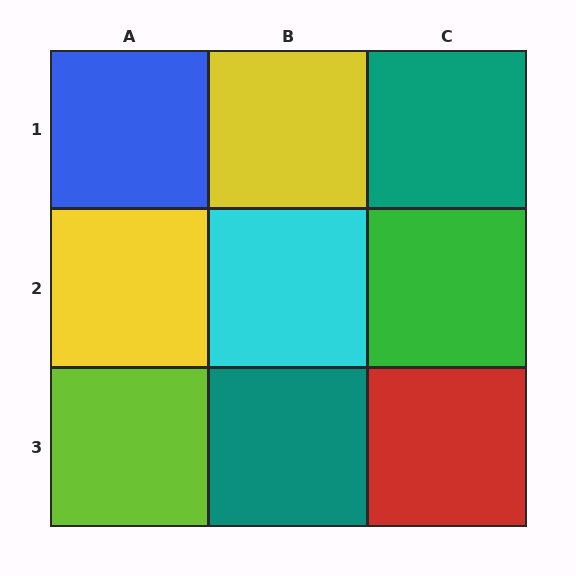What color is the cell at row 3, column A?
Lime.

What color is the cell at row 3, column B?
Teal.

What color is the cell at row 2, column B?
Cyan.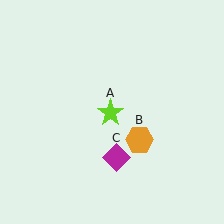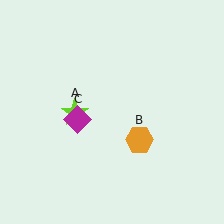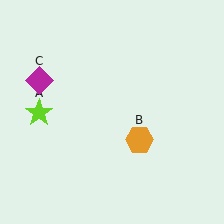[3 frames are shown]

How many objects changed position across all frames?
2 objects changed position: lime star (object A), magenta diamond (object C).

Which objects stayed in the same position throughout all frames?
Orange hexagon (object B) remained stationary.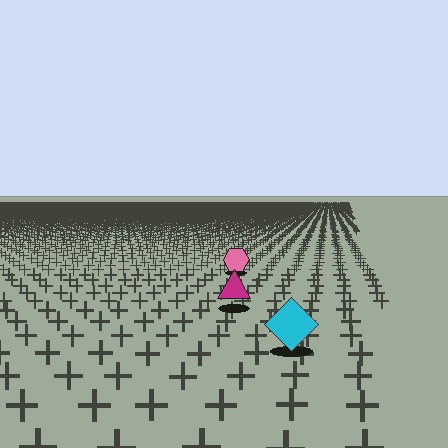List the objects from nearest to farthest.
From nearest to farthest: the cyan diamond, the magenta triangle, the pink hexagon.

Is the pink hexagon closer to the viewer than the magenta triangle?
No. The magenta triangle is closer — you can tell from the texture gradient: the ground texture is coarser near it.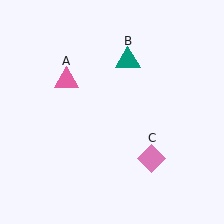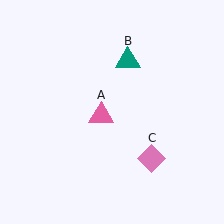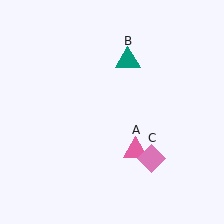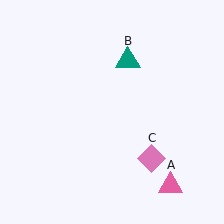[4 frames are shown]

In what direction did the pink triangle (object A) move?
The pink triangle (object A) moved down and to the right.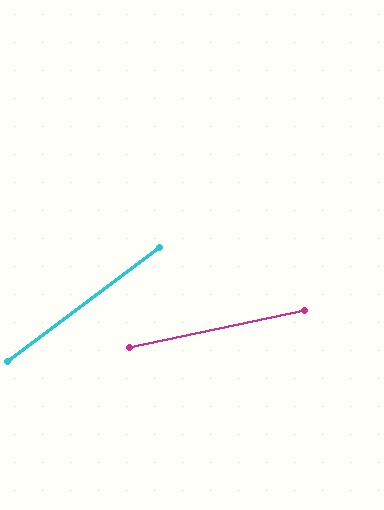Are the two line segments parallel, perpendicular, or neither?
Neither parallel nor perpendicular — they differ by about 25°.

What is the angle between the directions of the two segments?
Approximately 25 degrees.